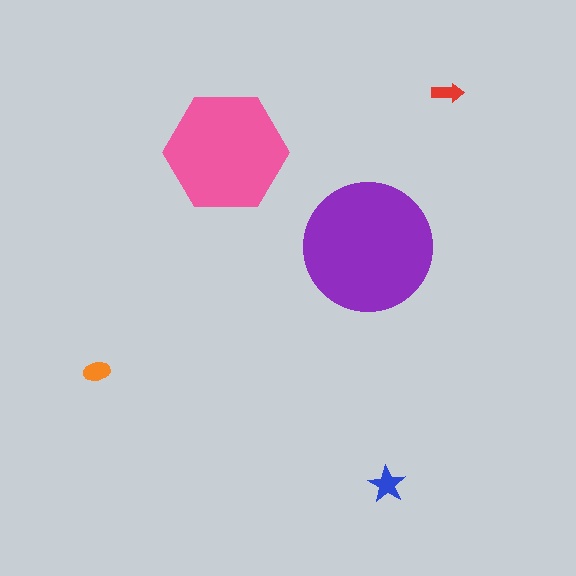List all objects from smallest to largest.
The red arrow, the orange ellipse, the blue star, the pink hexagon, the purple circle.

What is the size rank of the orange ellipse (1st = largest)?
4th.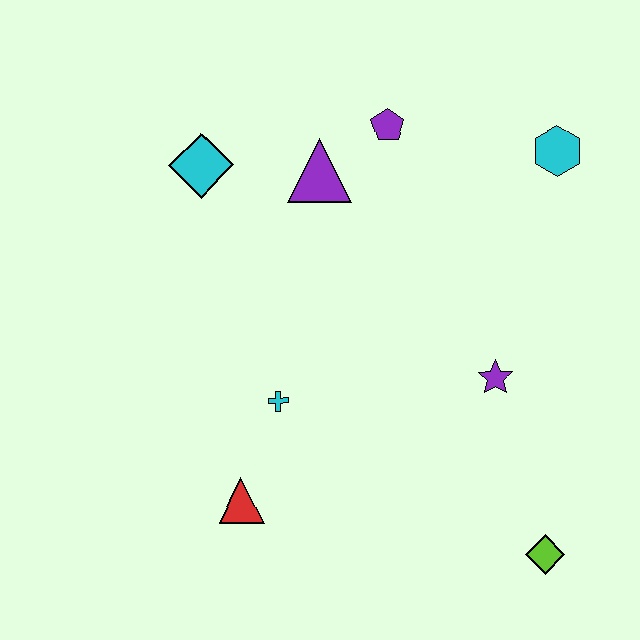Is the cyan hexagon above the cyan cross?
Yes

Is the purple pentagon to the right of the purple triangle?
Yes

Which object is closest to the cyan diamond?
The purple triangle is closest to the cyan diamond.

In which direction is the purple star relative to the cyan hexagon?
The purple star is below the cyan hexagon.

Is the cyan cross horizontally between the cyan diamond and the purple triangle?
Yes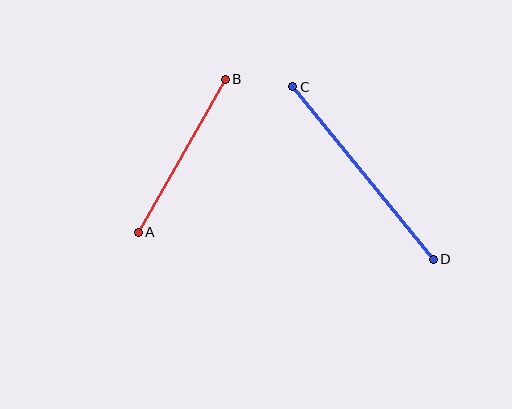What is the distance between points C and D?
The distance is approximately 223 pixels.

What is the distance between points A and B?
The distance is approximately 176 pixels.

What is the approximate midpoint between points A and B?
The midpoint is at approximately (182, 156) pixels.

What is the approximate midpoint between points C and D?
The midpoint is at approximately (363, 173) pixels.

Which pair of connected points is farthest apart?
Points C and D are farthest apart.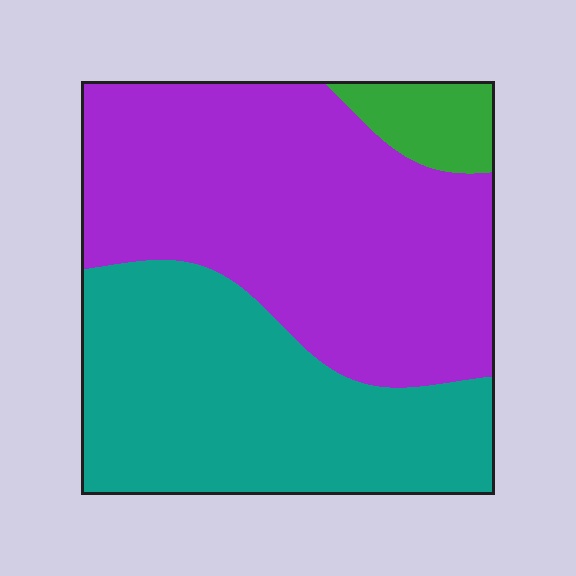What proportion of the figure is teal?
Teal takes up about two fifths (2/5) of the figure.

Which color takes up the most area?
Purple, at roughly 55%.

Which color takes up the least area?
Green, at roughly 5%.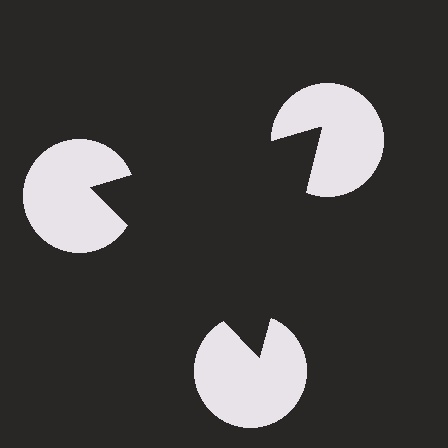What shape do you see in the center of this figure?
An illusory triangle — its edges are inferred from the aligned wedge cuts in the pac-man discs, not physically drawn.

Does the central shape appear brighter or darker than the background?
It typically appears slightly darker than the background, even though no actual brightness change is drawn.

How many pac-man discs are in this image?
There are 3 — one at each vertex of the illusory triangle.